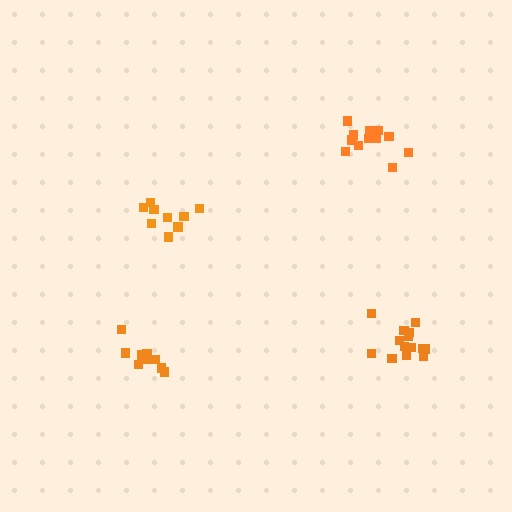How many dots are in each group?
Group 1: 15 dots, Group 2: 10 dots, Group 3: 12 dots, Group 4: 9 dots (46 total).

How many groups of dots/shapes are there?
There are 4 groups.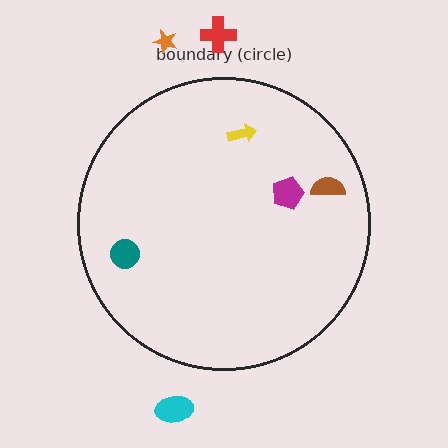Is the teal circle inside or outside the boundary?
Inside.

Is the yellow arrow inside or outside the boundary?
Inside.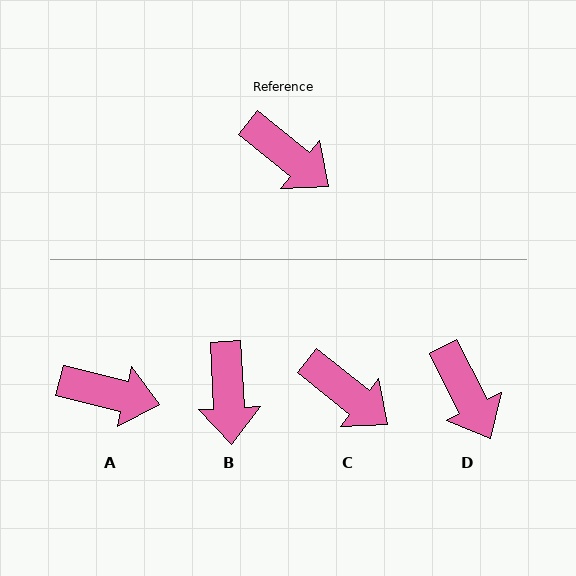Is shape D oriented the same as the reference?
No, it is off by about 24 degrees.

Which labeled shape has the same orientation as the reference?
C.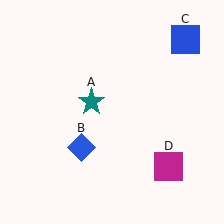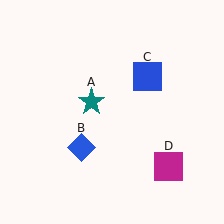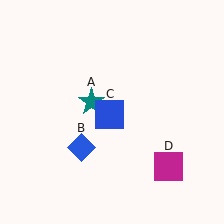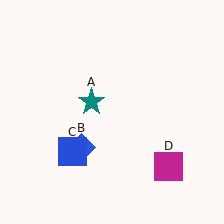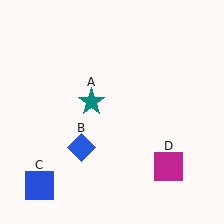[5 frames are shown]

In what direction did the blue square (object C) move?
The blue square (object C) moved down and to the left.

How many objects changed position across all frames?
1 object changed position: blue square (object C).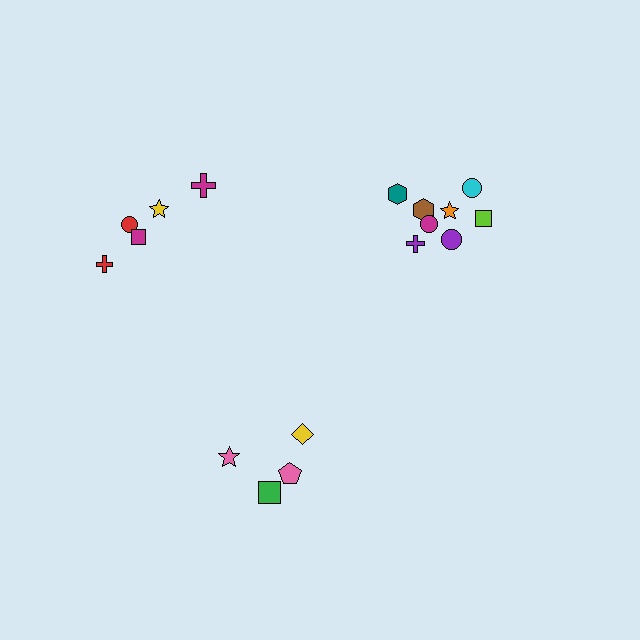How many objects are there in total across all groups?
There are 17 objects.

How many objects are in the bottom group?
There are 4 objects.